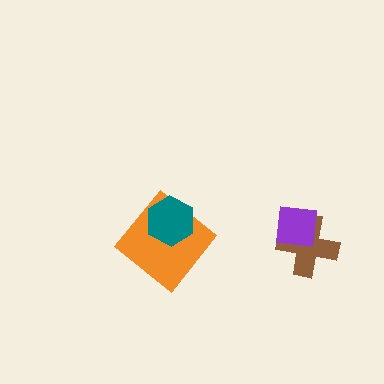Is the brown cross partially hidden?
Yes, it is partially covered by another shape.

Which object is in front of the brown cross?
The purple square is in front of the brown cross.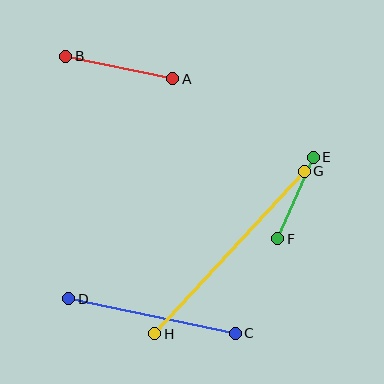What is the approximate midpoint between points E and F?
The midpoint is at approximately (295, 198) pixels.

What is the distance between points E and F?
The distance is approximately 89 pixels.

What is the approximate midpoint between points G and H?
The midpoint is at approximately (230, 252) pixels.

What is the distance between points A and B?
The distance is approximately 109 pixels.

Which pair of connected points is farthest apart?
Points G and H are farthest apart.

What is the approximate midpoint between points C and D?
The midpoint is at approximately (152, 316) pixels.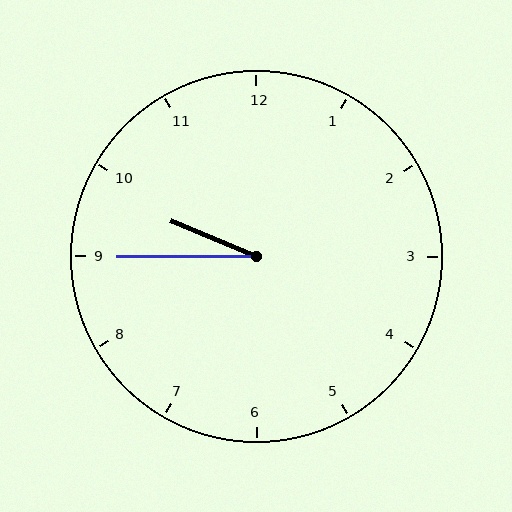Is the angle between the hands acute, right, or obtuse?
It is acute.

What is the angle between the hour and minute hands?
Approximately 22 degrees.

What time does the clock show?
9:45.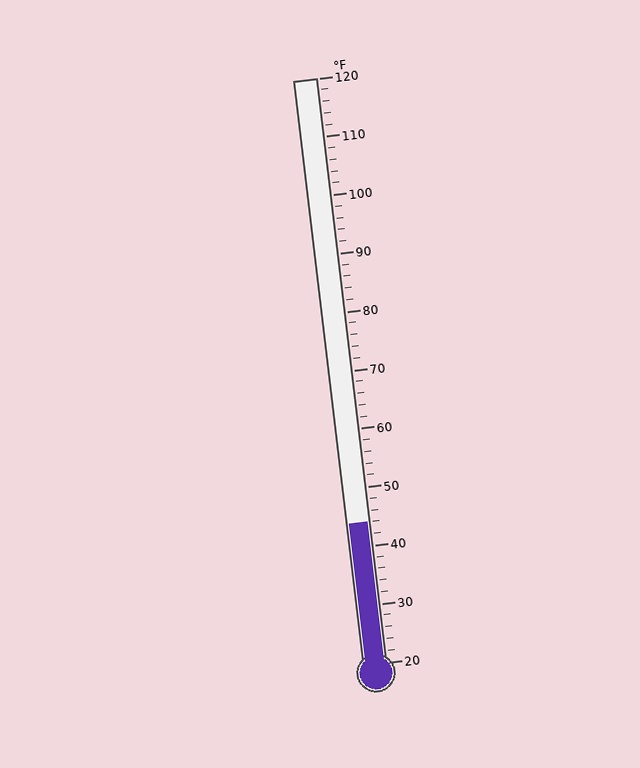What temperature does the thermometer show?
The thermometer shows approximately 44°F.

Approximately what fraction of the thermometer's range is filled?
The thermometer is filled to approximately 25% of its range.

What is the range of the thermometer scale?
The thermometer scale ranges from 20°F to 120°F.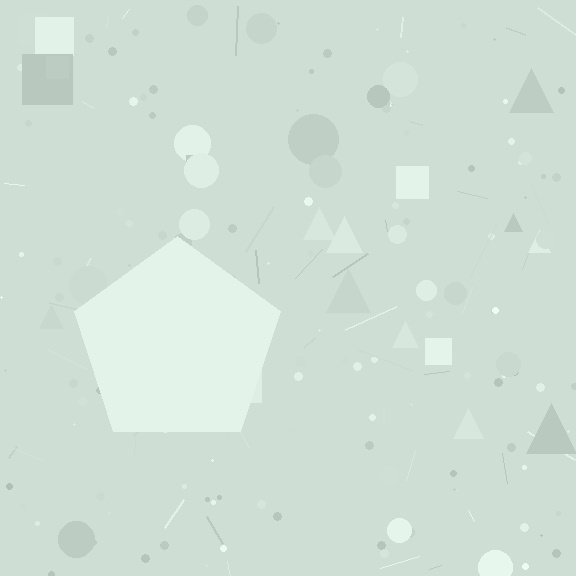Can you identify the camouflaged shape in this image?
The camouflaged shape is a pentagon.